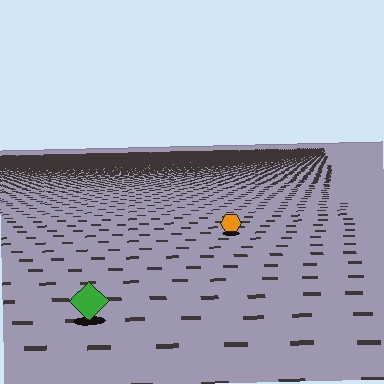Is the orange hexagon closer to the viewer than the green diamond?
No. The green diamond is closer — you can tell from the texture gradient: the ground texture is coarser near it.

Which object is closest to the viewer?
The green diamond is closest. The texture marks near it are larger and more spread out.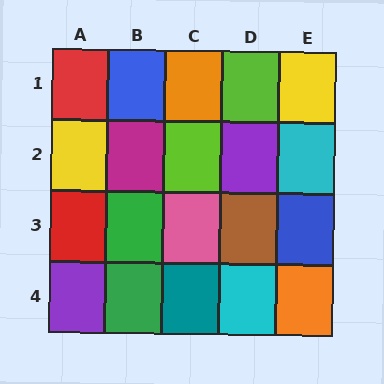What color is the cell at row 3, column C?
Pink.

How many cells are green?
2 cells are green.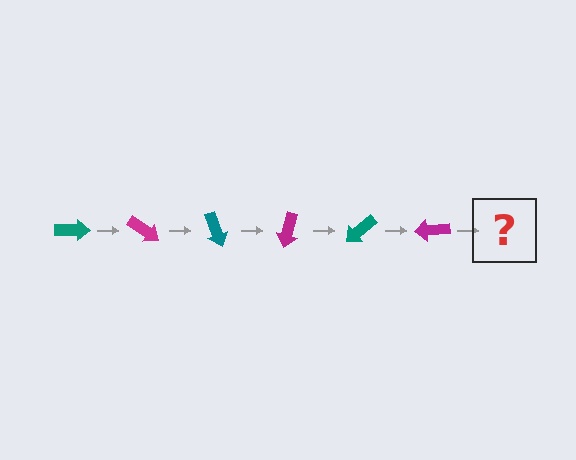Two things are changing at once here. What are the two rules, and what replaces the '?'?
The two rules are that it rotates 35 degrees each step and the color cycles through teal and magenta. The '?' should be a teal arrow, rotated 210 degrees from the start.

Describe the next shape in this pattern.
It should be a teal arrow, rotated 210 degrees from the start.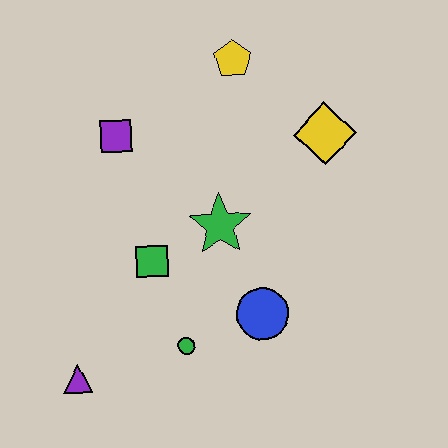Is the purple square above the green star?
Yes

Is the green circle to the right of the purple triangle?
Yes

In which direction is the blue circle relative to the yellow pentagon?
The blue circle is below the yellow pentagon.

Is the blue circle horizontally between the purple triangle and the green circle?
No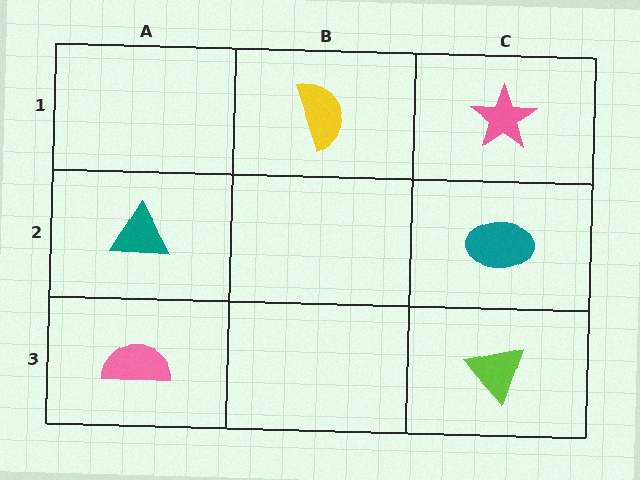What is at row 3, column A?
A pink semicircle.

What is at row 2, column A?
A teal triangle.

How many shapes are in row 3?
2 shapes.